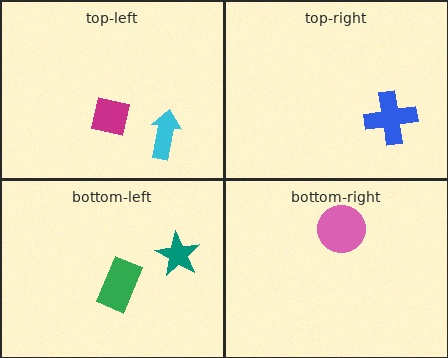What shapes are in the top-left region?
The magenta square, the cyan arrow.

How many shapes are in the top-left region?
2.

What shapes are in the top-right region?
The blue cross.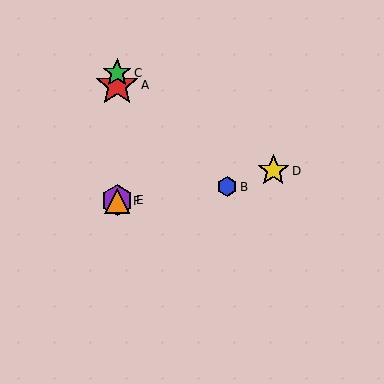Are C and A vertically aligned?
Yes, both are at x≈117.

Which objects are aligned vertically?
Objects A, C, E, F are aligned vertically.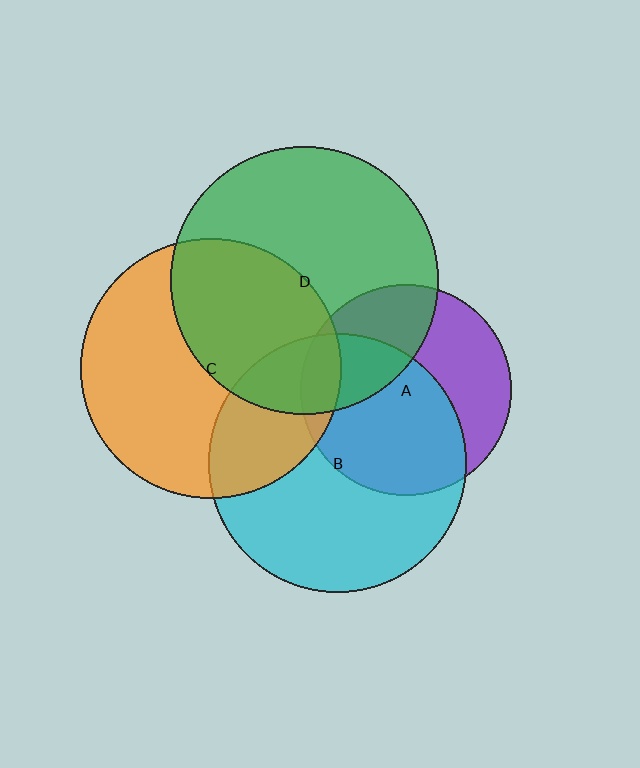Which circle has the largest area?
Circle D (green).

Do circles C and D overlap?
Yes.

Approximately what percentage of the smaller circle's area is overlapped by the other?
Approximately 40%.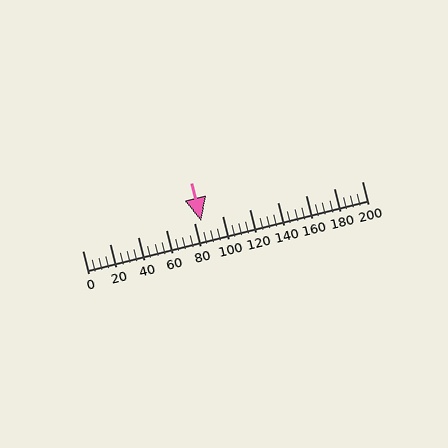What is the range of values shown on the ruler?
The ruler shows values from 0 to 200.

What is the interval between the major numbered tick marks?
The major tick marks are spaced 20 units apart.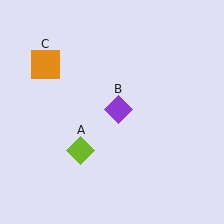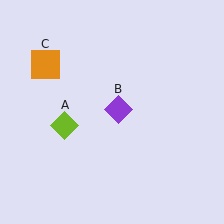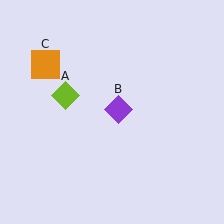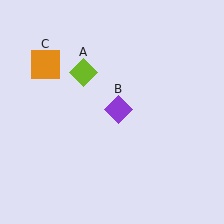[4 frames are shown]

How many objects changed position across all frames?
1 object changed position: lime diamond (object A).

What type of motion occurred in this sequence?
The lime diamond (object A) rotated clockwise around the center of the scene.